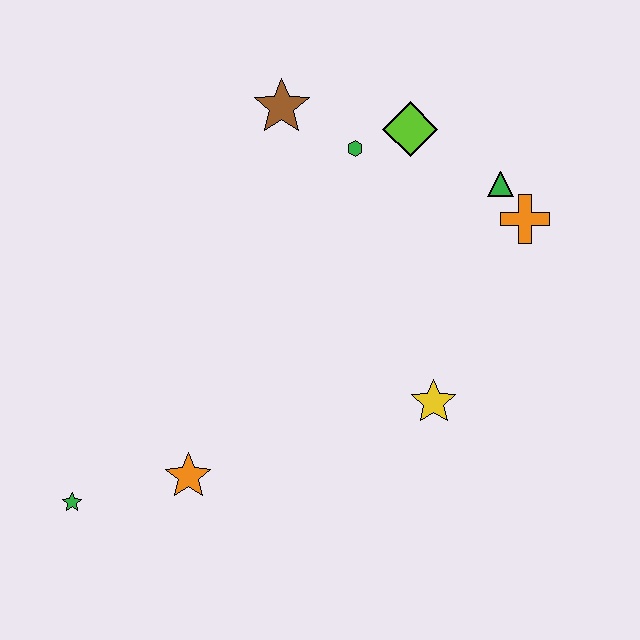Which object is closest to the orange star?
The green star is closest to the orange star.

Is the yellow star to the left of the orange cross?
Yes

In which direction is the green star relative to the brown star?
The green star is below the brown star.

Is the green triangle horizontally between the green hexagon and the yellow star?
No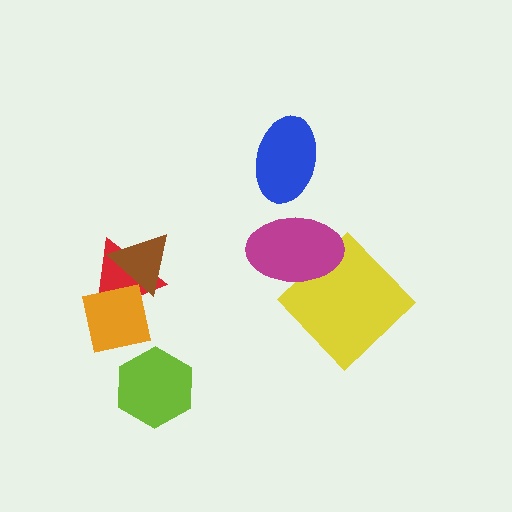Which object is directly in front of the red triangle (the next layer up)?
The brown triangle is directly in front of the red triangle.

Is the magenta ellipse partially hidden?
No, no other shape covers it.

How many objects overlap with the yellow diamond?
1 object overlaps with the yellow diamond.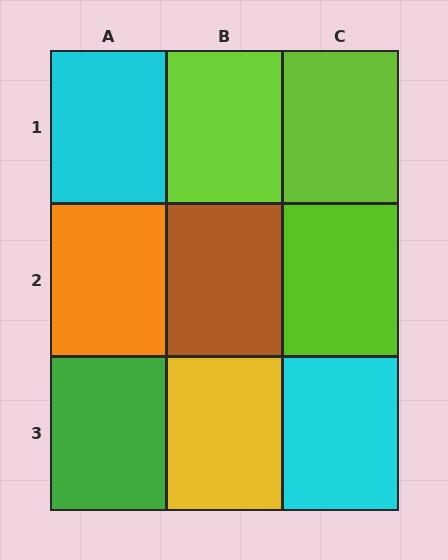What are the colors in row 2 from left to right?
Orange, brown, lime.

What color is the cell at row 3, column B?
Yellow.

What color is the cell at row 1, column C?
Lime.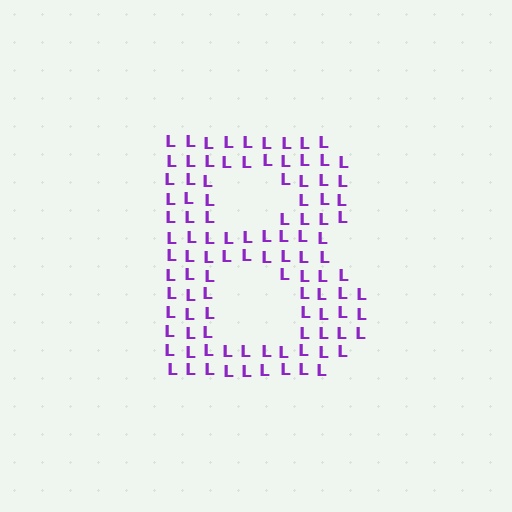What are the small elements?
The small elements are letter L's.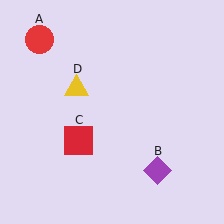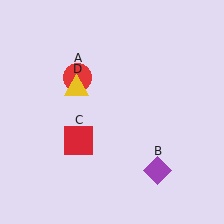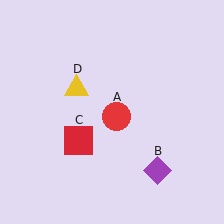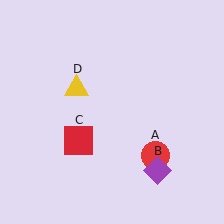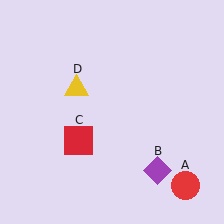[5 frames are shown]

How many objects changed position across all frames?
1 object changed position: red circle (object A).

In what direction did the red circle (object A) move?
The red circle (object A) moved down and to the right.